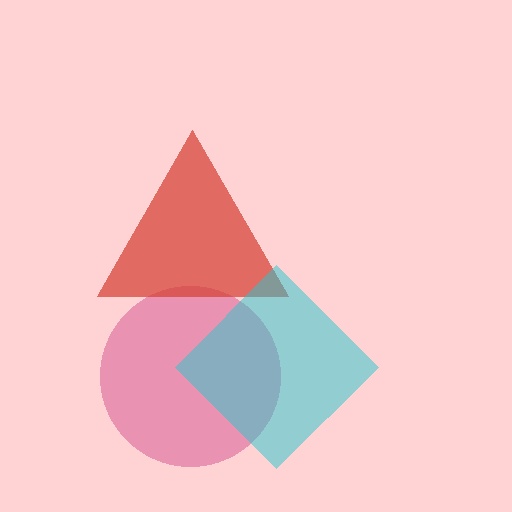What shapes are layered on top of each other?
The layered shapes are: a pink circle, a red triangle, a cyan diamond.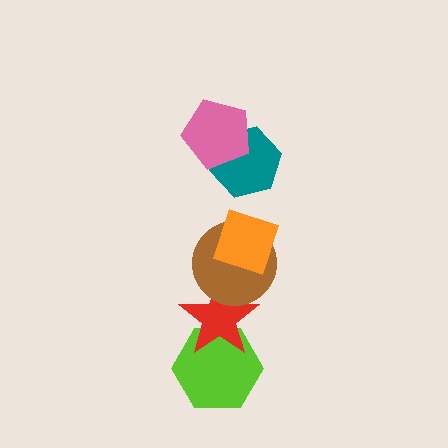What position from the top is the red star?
The red star is 5th from the top.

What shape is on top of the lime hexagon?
The red star is on top of the lime hexagon.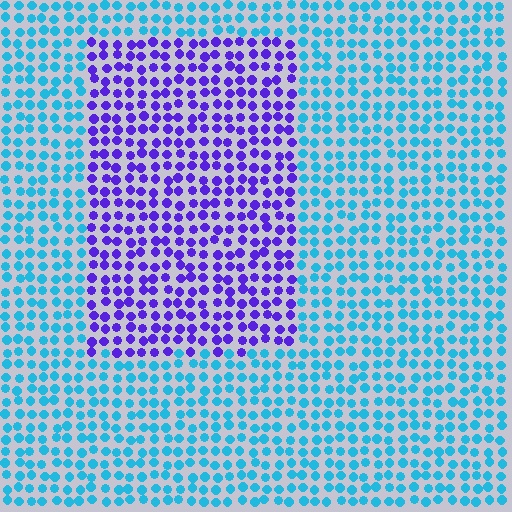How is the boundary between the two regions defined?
The boundary is defined purely by a slight shift in hue (about 66 degrees). Spacing, size, and orientation are identical on both sides.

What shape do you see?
I see a rectangle.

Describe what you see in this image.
The image is filled with small cyan elements in a uniform arrangement. A rectangle-shaped region is visible where the elements are tinted to a slightly different hue, forming a subtle color boundary.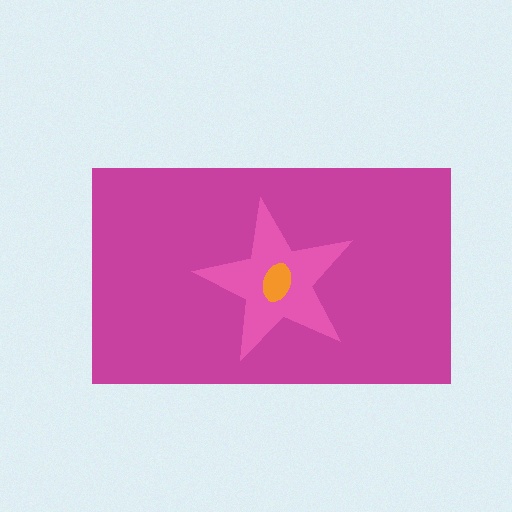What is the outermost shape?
The magenta rectangle.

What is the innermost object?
The orange ellipse.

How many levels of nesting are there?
3.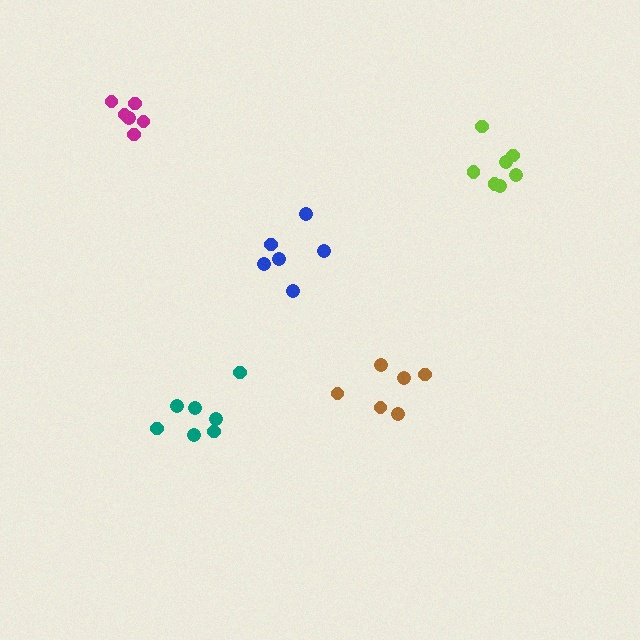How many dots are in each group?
Group 1: 6 dots, Group 2: 6 dots, Group 3: 7 dots, Group 4: 7 dots, Group 5: 6 dots (32 total).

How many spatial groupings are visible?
There are 5 spatial groupings.